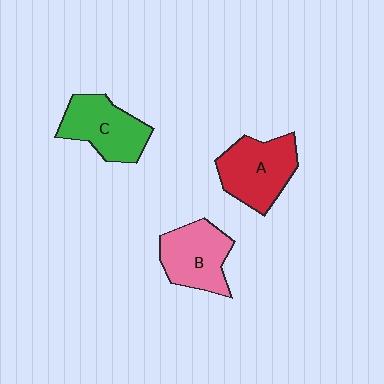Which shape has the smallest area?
Shape B (pink).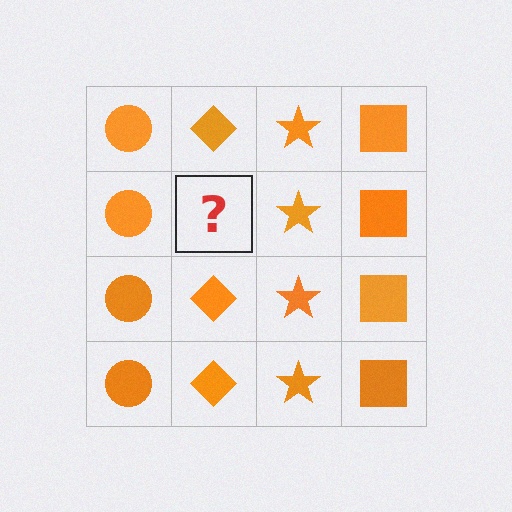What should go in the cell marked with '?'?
The missing cell should contain an orange diamond.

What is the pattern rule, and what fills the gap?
The rule is that each column has a consistent shape. The gap should be filled with an orange diamond.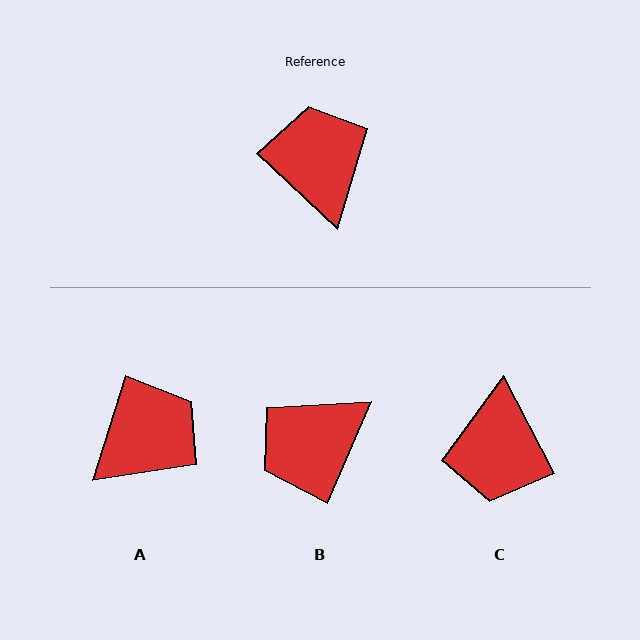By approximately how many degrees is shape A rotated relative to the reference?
Approximately 64 degrees clockwise.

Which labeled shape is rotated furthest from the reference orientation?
C, about 161 degrees away.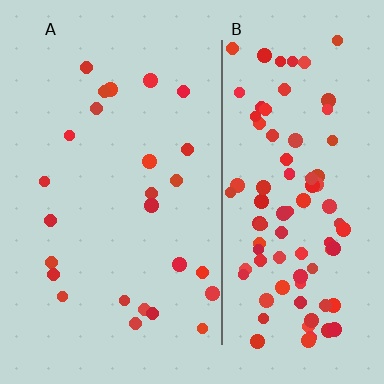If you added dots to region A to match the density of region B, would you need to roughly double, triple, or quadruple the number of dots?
Approximately quadruple.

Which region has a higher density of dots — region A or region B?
B (the right).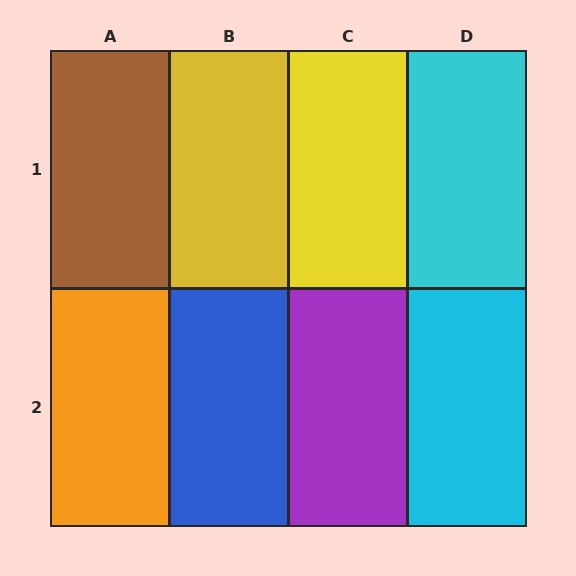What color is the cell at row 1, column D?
Cyan.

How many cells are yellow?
2 cells are yellow.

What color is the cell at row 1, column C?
Yellow.